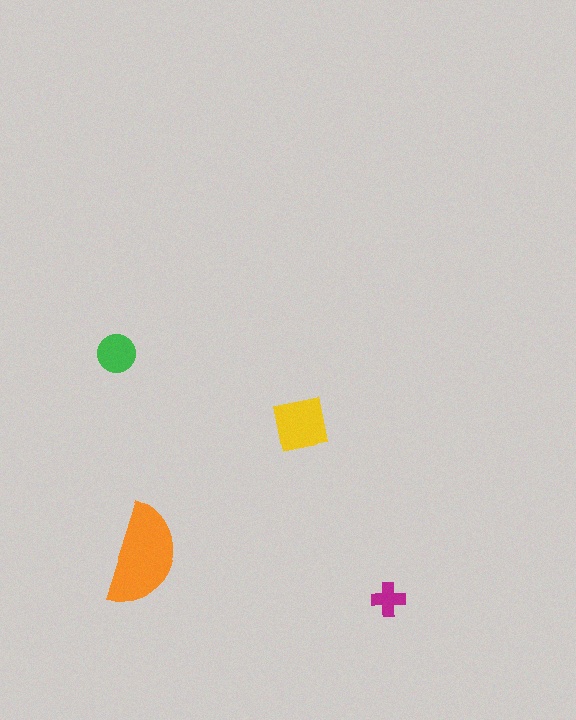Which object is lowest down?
The magenta cross is bottommost.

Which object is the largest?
The orange semicircle.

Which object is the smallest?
The magenta cross.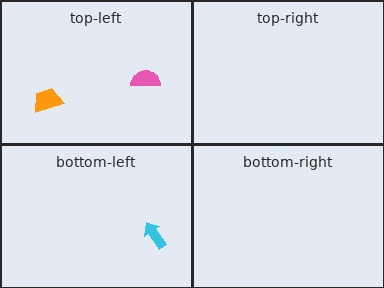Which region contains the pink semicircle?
The top-left region.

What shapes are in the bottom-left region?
The cyan arrow.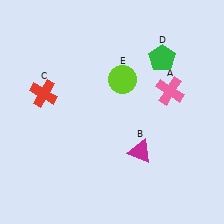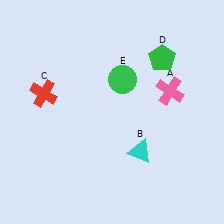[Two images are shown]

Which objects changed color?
B changed from magenta to cyan. E changed from lime to green.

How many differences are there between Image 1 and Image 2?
There are 2 differences between the two images.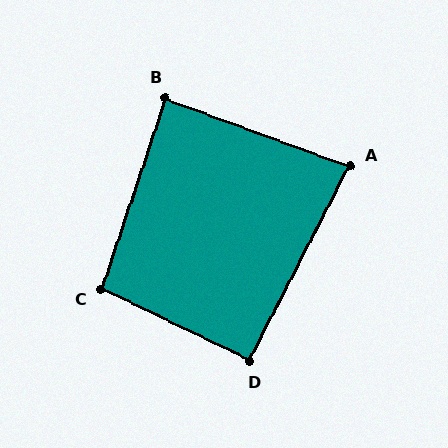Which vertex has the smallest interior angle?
A, at approximately 83 degrees.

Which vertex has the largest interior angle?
C, at approximately 97 degrees.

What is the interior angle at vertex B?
Approximately 88 degrees (approximately right).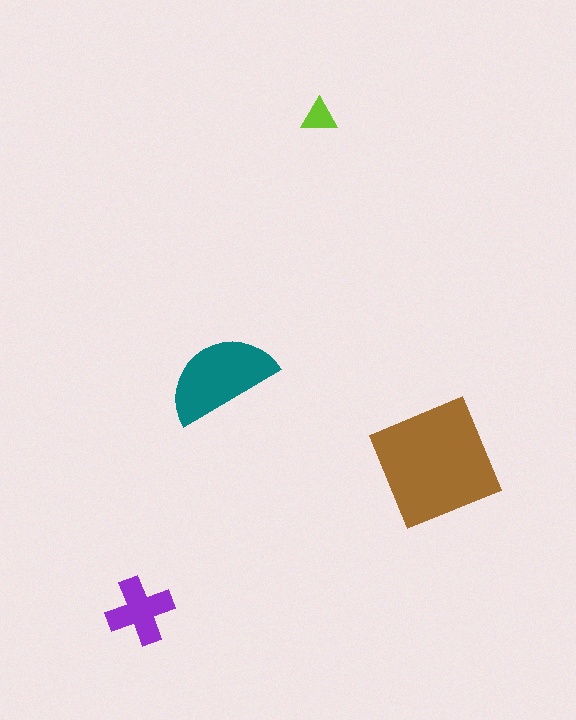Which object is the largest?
The brown square.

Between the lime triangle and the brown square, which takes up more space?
The brown square.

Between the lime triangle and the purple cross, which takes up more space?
The purple cross.